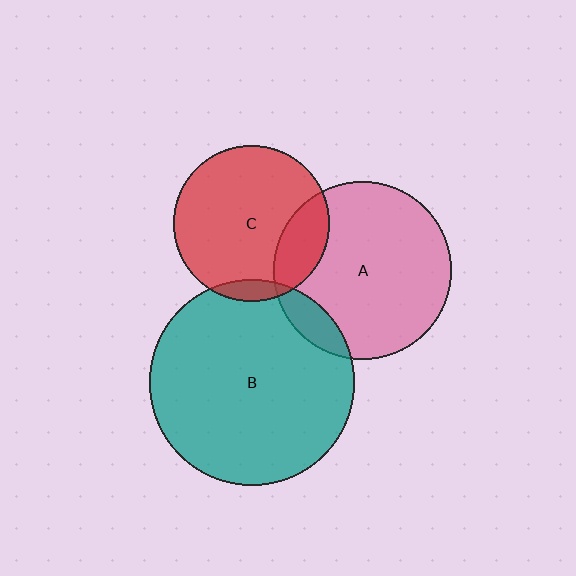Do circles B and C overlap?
Yes.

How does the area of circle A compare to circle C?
Approximately 1.3 times.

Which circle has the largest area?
Circle B (teal).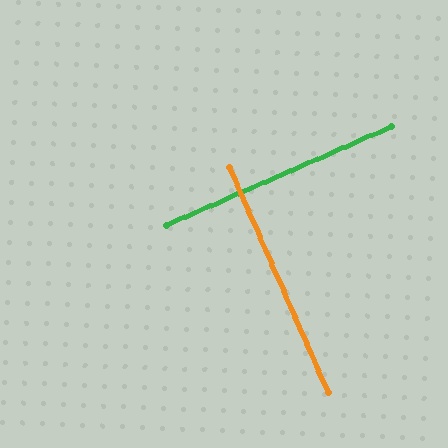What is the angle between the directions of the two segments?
Approximately 90 degrees.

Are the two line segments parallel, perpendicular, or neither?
Perpendicular — they meet at approximately 90°.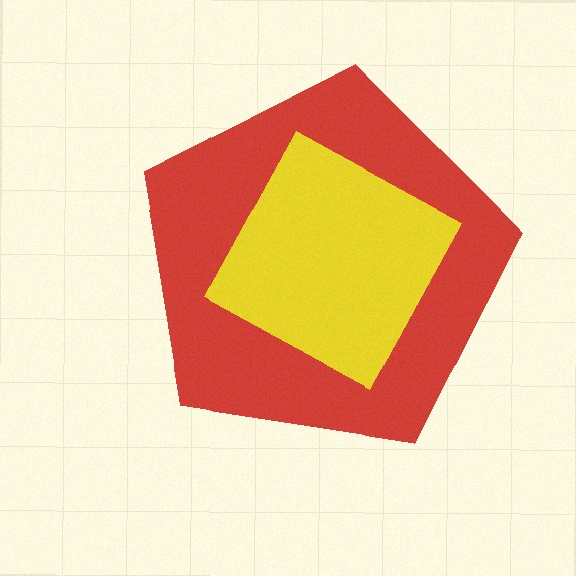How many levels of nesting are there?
2.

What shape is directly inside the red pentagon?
The yellow diamond.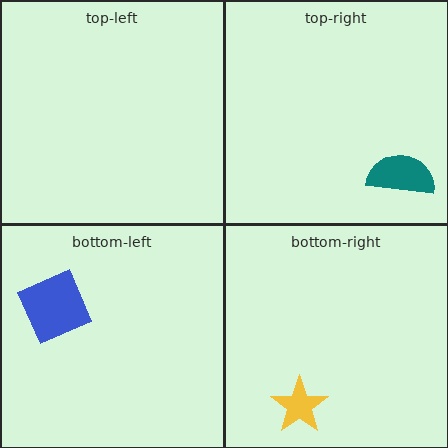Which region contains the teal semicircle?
The top-right region.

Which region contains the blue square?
The bottom-left region.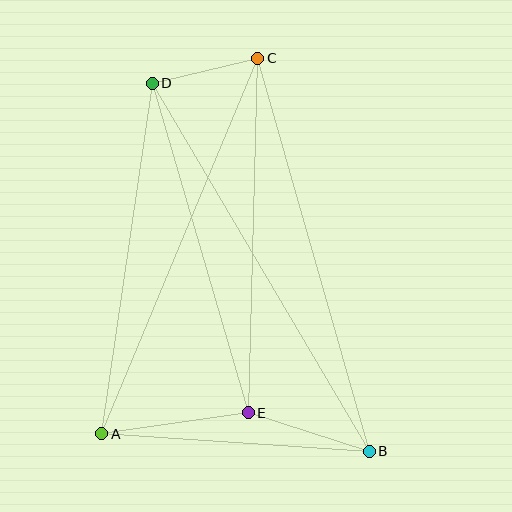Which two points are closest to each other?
Points C and D are closest to each other.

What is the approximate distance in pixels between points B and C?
The distance between B and C is approximately 409 pixels.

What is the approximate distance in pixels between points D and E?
The distance between D and E is approximately 343 pixels.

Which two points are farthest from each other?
Points B and D are farthest from each other.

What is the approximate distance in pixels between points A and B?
The distance between A and B is approximately 268 pixels.